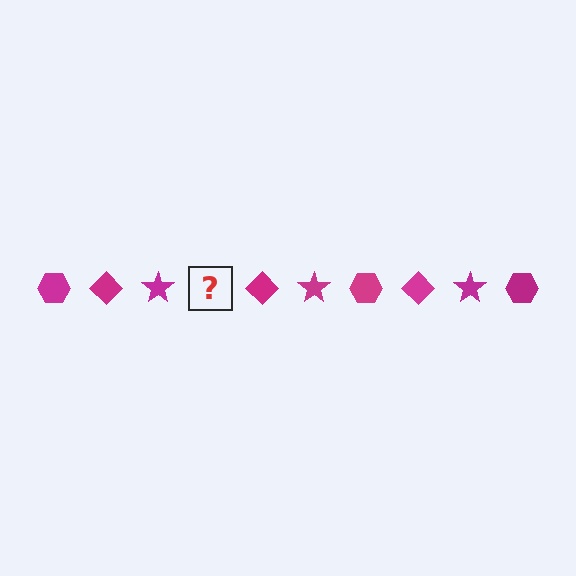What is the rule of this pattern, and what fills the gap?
The rule is that the pattern cycles through hexagon, diamond, star shapes in magenta. The gap should be filled with a magenta hexagon.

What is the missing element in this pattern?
The missing element is a magenta hexagon.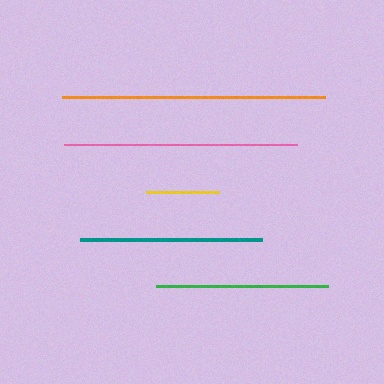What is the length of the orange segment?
The orange segment is approximately 263 pixels long.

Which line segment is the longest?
The orange line is the longest at approximately 263 pixels.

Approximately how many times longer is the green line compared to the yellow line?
The green line is approximately 2.4 times the length of the yellow line.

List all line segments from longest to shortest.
From longest to shortest: orange, pink, teal, green, yellow.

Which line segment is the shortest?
The yellow line is the shortest at approximately 73 pixels.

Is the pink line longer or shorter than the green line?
The pink line is longer than the green line.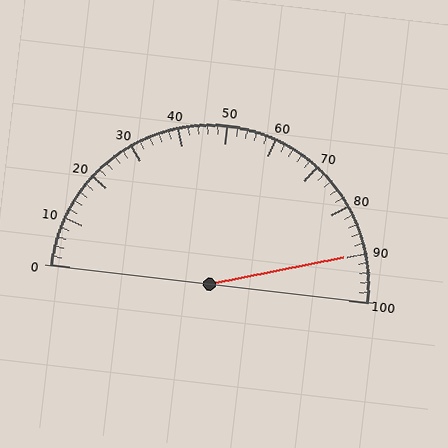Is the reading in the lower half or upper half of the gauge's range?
The reading is in the upper half of the range (0 to 100).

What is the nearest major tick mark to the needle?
The nearest major tick mark is 90.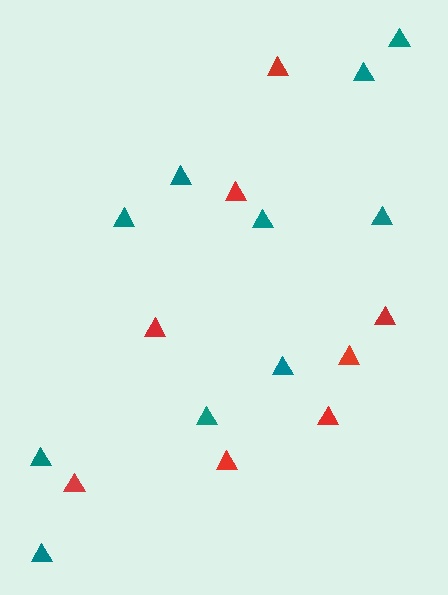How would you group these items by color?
There are 2 groups: one group of teal triangles (10) and one group of red triangles (8).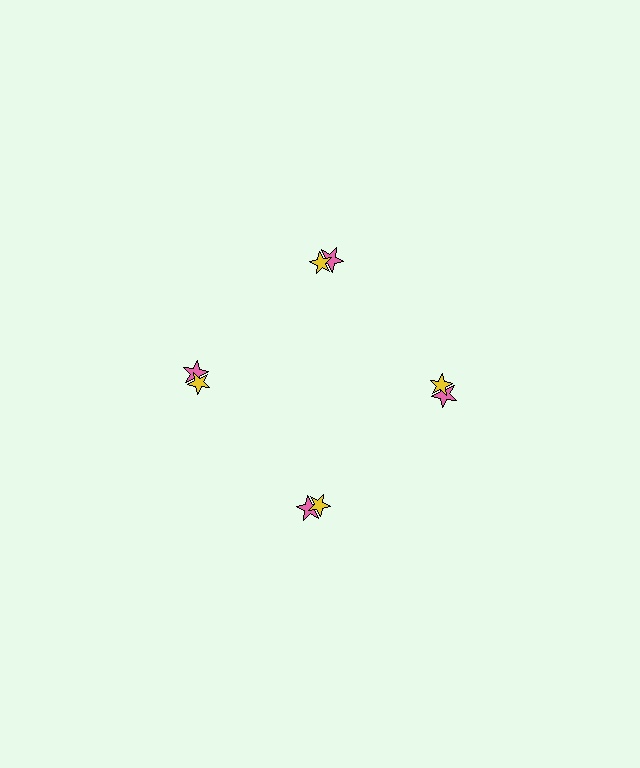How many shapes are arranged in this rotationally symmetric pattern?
There are 8 shapes, arranged in 4 groups of 2.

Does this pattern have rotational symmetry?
Yes, this pattern has 4-fold rotational symmetry. It looks the same after rotating 90 degrees around the center.